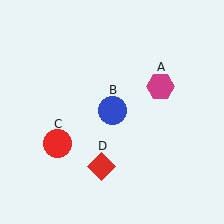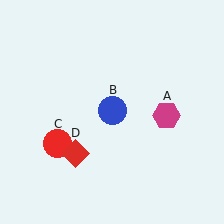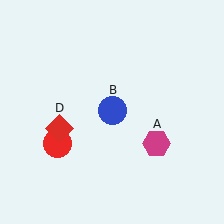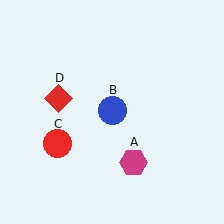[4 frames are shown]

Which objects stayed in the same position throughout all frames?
Blue circle (object B) and red circle (object C) remained stationary.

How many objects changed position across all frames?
2 objects changed position: magenta hexagon (object A), red diamond (object D).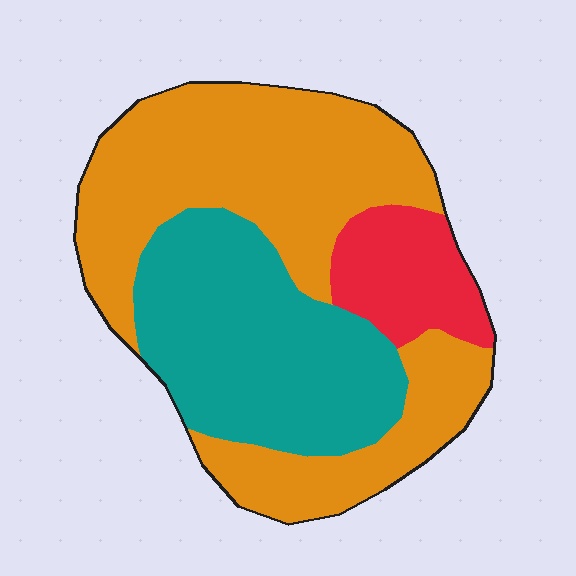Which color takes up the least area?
Red, at roughly 10%.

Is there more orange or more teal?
Orange.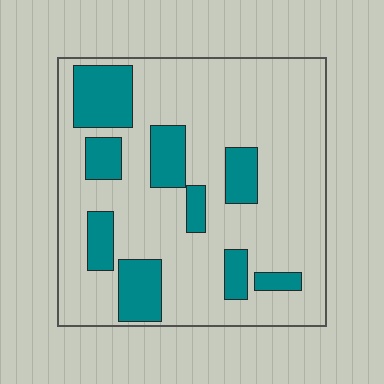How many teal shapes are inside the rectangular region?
9.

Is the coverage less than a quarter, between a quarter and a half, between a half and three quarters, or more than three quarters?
Less than a quarter.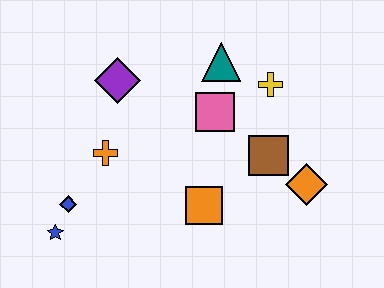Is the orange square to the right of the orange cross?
Yes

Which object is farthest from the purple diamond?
The orange diamond is farthest from the purple diamond.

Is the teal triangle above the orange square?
Yes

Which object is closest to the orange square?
The brown square is closest to the orange square.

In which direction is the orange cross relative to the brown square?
The orange cross is to the left of the brown square.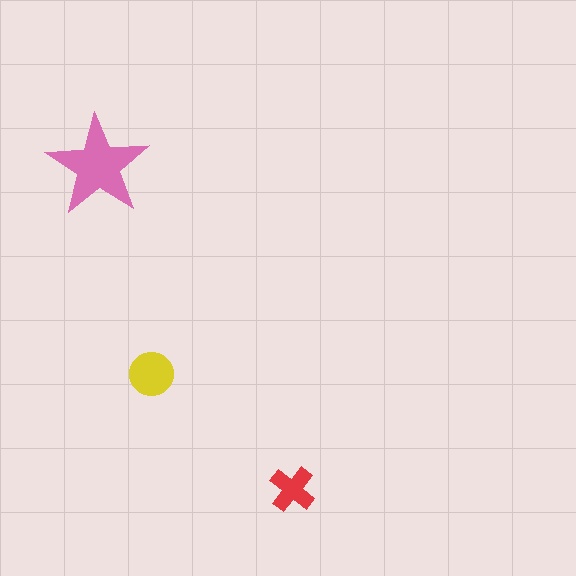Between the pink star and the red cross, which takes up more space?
The pink star.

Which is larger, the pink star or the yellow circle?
The pink star.